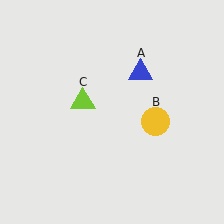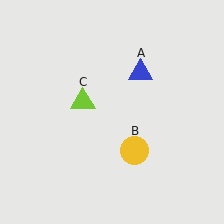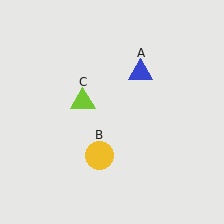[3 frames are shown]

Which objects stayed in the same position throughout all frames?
Blue triangle (object A) and lime triangle (object C) remained stationary.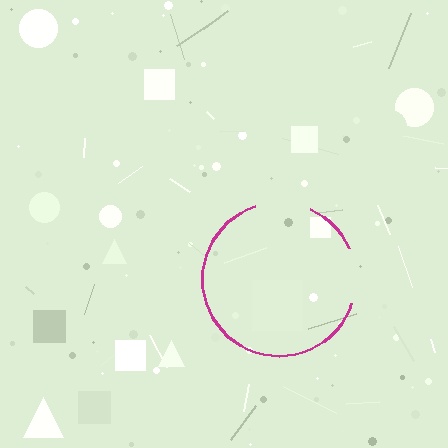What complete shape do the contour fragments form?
The contour fragments form a circle.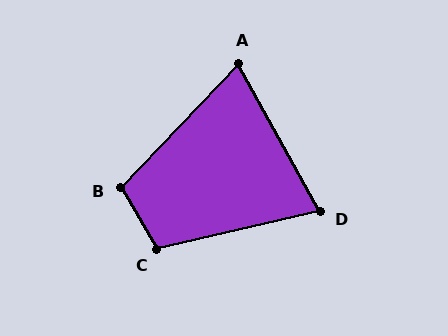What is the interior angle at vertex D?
Approximately 74 degrees (acute).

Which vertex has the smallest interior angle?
A, at approximately 73 degrees.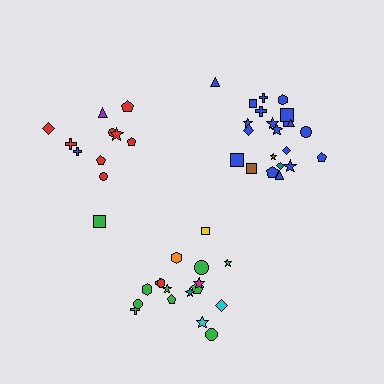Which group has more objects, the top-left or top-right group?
The top-right group.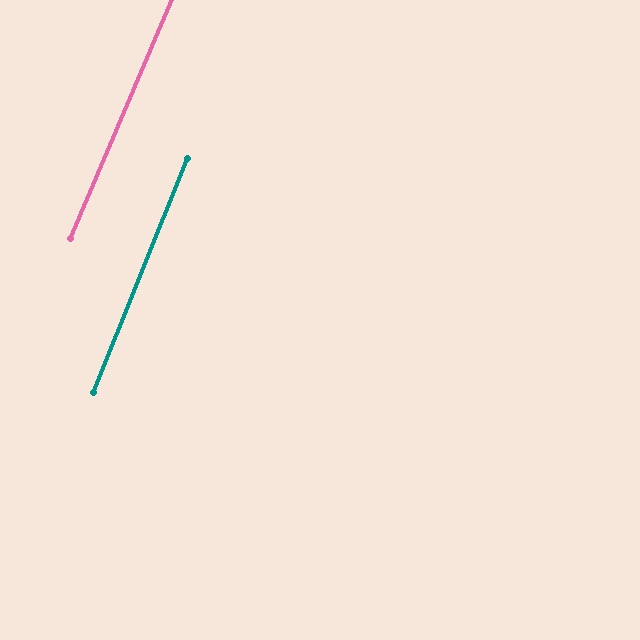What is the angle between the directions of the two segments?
Approximately 1 degree.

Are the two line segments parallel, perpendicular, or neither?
Parallel — their directions differ by only 1.1°.